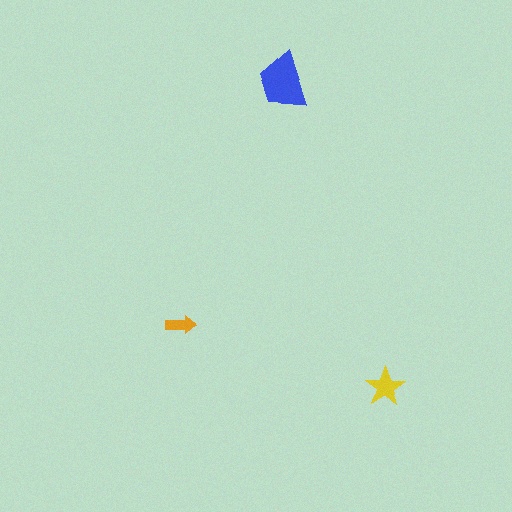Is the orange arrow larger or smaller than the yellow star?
Smaller.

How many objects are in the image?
There are 3 objects in the image.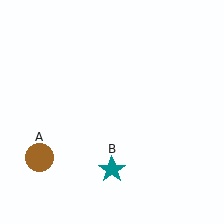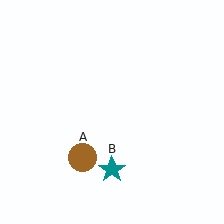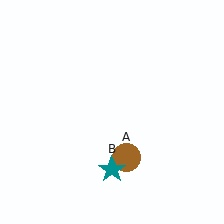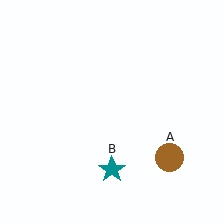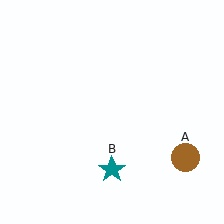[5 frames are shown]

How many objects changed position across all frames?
1 object changed position: brown circle (object A).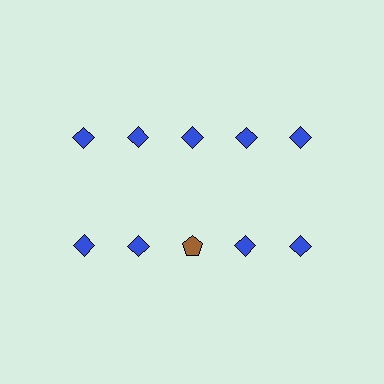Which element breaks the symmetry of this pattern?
The brown pentagon in the second row, center column breaks the symmetry. All other shapes are blue diamonds.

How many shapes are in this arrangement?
There are 10 shapes arranged in a grid pattern.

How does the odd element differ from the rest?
It differs in both color (brown instead of blue) and shape (pentagon instead of diamond).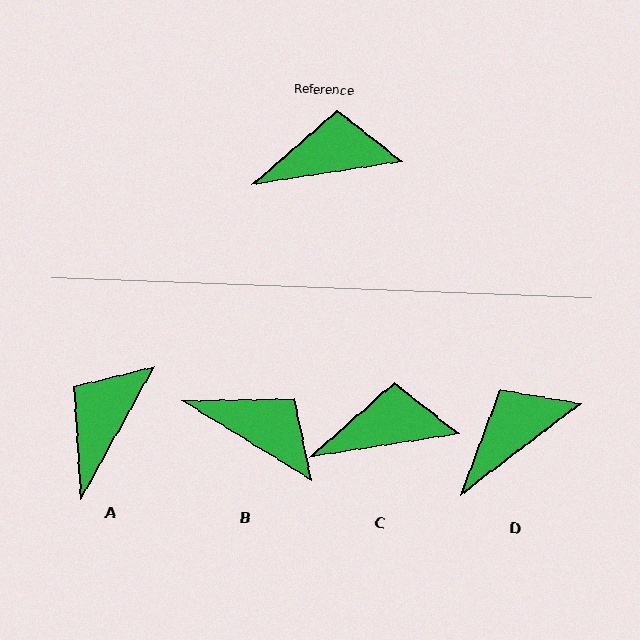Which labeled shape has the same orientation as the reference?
C.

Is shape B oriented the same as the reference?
No, it is off by about 40 degrees.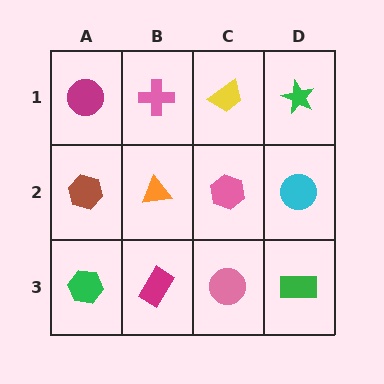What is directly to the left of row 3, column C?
A magenta rectangle.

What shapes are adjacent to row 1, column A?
A brown hexagon (row 2, column A), a pink cross (row 1, column B).